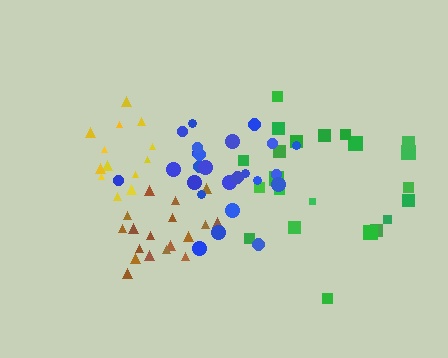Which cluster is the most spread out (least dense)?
Green.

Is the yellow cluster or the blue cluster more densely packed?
Blue.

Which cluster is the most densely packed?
Blue.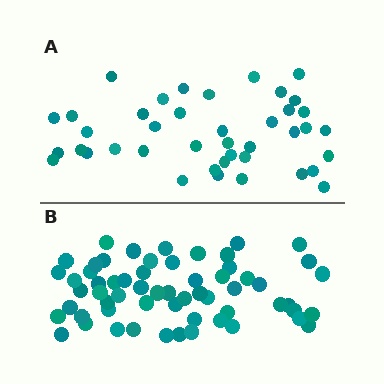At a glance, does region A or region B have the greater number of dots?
Region B (the bottom region) has more dots.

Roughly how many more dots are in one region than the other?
Region B has approximately 20 more dots than region A.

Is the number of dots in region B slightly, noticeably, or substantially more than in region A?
Region B has substantially more. The ratio is roughly 1.5 to 1.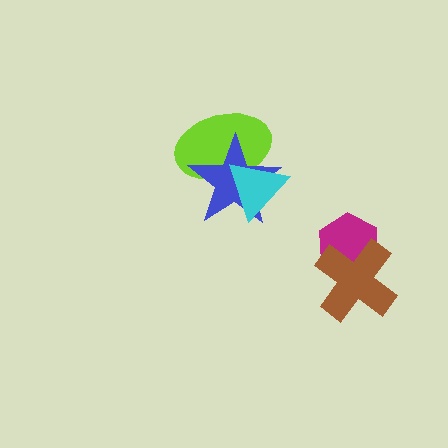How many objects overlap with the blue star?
2 objects overlap with the blue star.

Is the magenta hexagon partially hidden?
Yes, it is partially covered by another shape.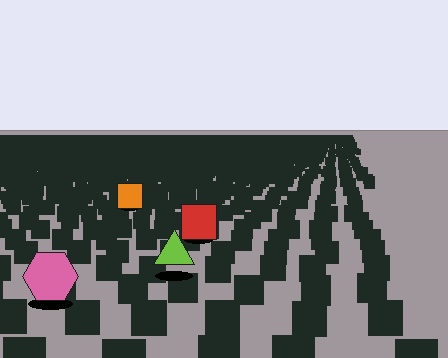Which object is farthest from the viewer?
The orange square is farthest from the viewer. It appears smaller and the ground texture around it is denser.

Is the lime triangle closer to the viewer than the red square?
Yes. The lime triangle is closer — you can tell from the texture gradient: the ground texture is coarser near it.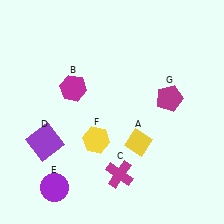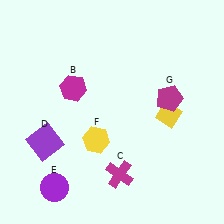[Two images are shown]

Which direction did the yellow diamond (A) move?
The yellow diamond (A) moved right.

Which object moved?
The yellow diamond (A) moved right.